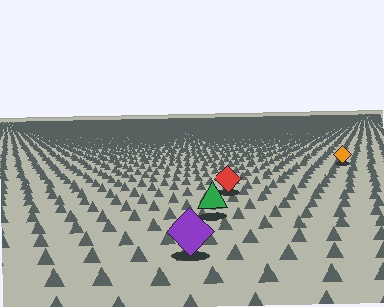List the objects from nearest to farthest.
From nearest to farthest: the purple diamond, the green triangle, the red diamond, the orange diamond.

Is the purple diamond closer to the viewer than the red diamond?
Yes. The purple diamond is closer — you can tell from the texture gradient: the ground texture is coarser near it.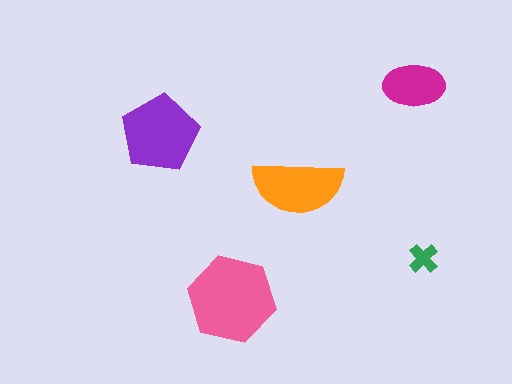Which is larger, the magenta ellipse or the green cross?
The magenta ellipse.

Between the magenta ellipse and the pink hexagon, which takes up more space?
The pink hexagon.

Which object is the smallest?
The green cross.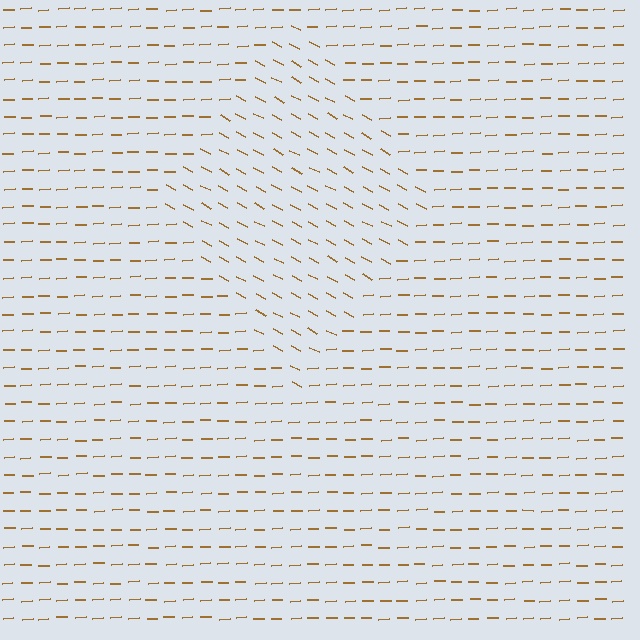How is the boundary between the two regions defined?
The boundary is defined purely by a change in line orientation (approximately 30 degrees difference). All lines are the same color and thickness.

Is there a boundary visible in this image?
Yes, there is a texture boundary formed by a change in line orientation.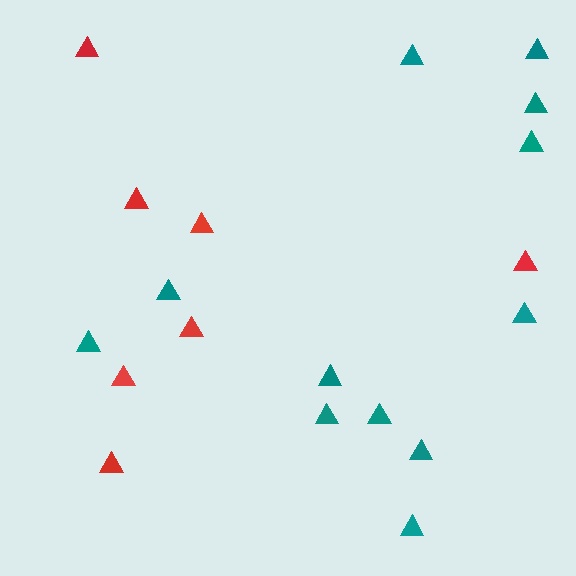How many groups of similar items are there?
There are 2 groups: one group of teal triangles (12) and one group of red triangles (7).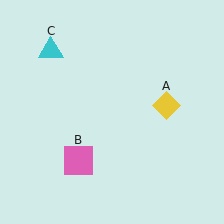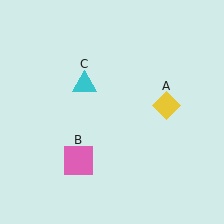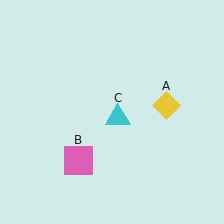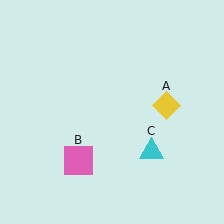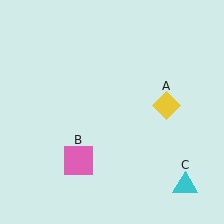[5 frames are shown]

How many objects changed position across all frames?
1 object changed position: cyan triangle (object C).